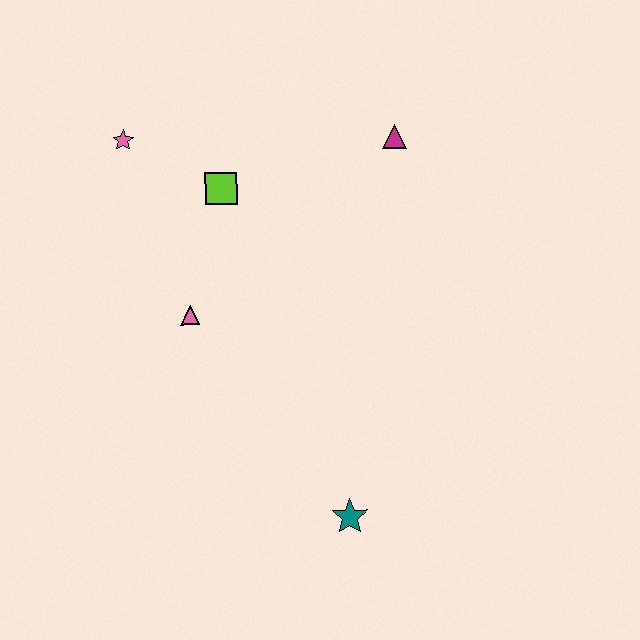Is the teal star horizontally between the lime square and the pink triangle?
No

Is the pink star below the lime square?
No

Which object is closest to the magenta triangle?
The lime square is closest to the magenta triangle.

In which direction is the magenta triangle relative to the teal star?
The magenta triangle is above the teal star.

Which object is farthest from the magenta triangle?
The teal star is farthest from the magenta triangle.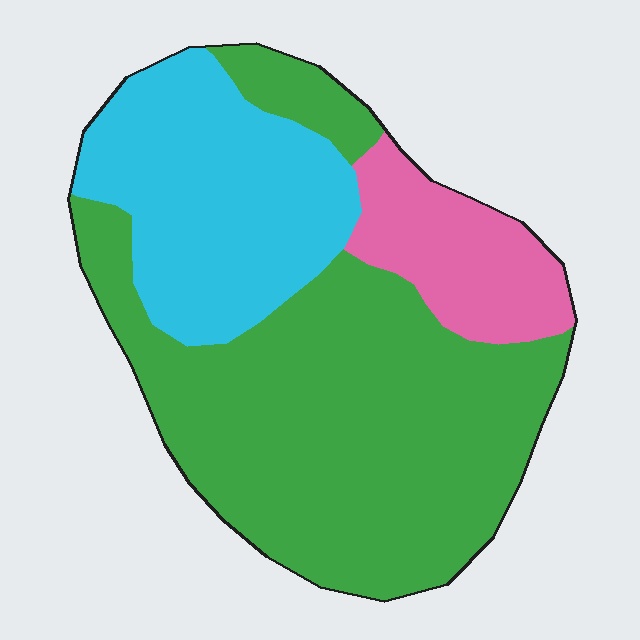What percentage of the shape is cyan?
Cyan takes up about one quarter (1/4) of the shape.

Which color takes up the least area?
Pink, at roughly 15%.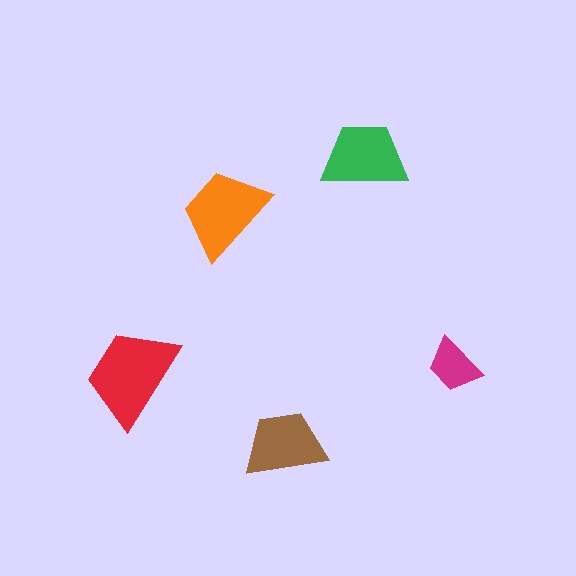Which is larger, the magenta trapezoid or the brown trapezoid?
The brown one.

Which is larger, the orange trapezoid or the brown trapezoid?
The orange one.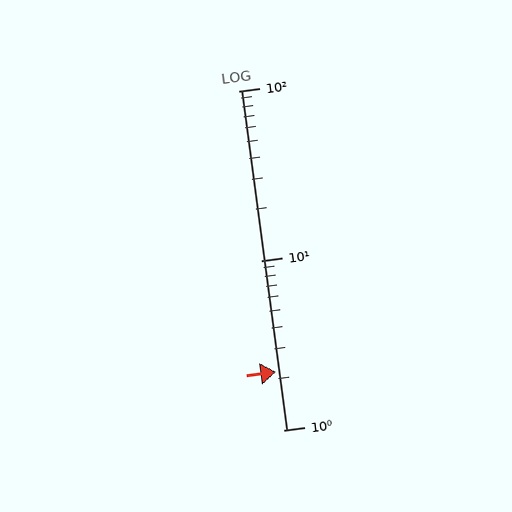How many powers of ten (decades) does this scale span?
The scale spans 2 decades, from 1 to 100.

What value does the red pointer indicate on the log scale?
The pointer indicates approximately 2.2.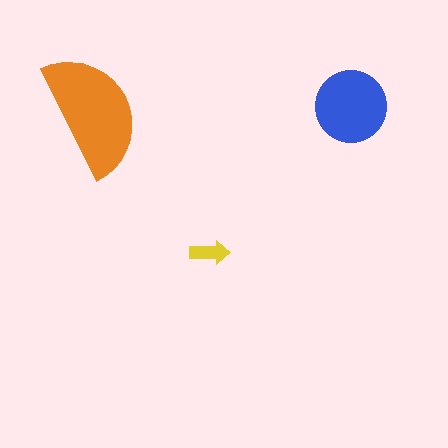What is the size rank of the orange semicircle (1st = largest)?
1st.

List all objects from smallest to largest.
The yellow arrow, the blue circle, the orange semicircle.